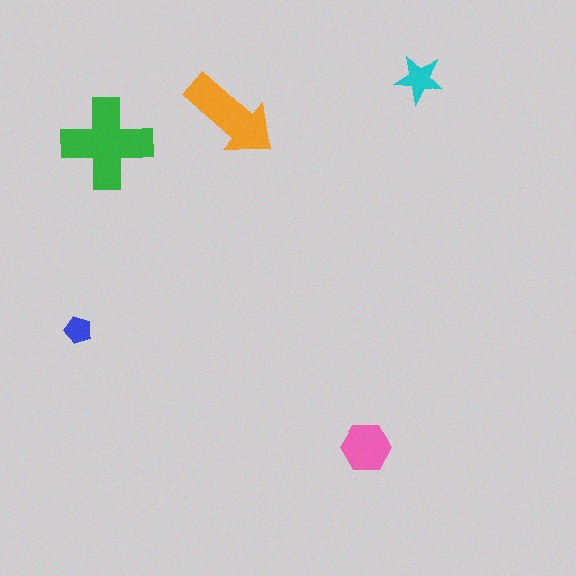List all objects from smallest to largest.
The blue pentagon, the cyan star, the pink hexagon, the orange arrow, the green cross.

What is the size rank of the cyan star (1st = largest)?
4th.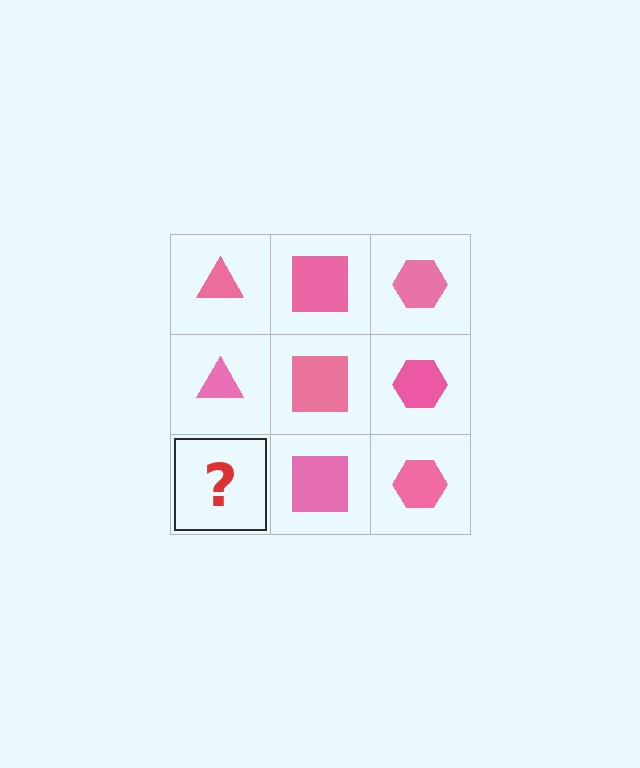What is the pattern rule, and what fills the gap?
The rule is that each column has a consistent shape. The gap should be filled with a pink triangle.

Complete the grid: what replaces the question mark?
The question mark should be replaced with a pink triangle.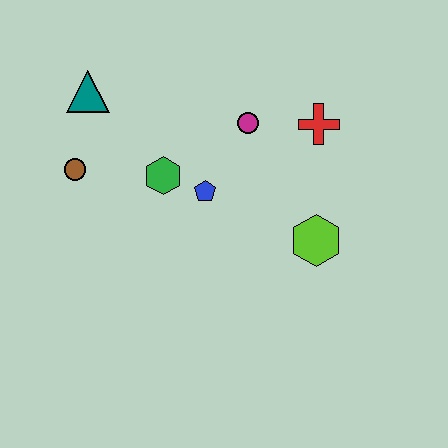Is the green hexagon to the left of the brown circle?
No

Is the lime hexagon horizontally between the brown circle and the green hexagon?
No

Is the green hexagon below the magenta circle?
Yes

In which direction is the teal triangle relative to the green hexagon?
The teal triangle is above the green hexagon.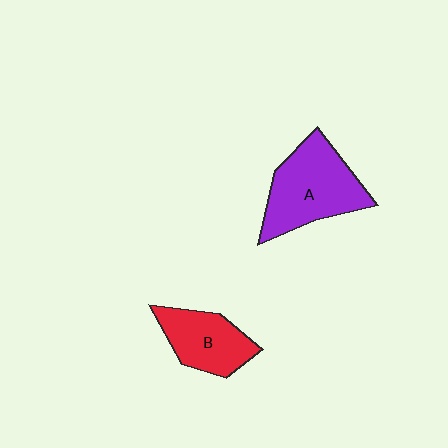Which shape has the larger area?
Shape A (purple).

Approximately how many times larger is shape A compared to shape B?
Approximately 1.5 times.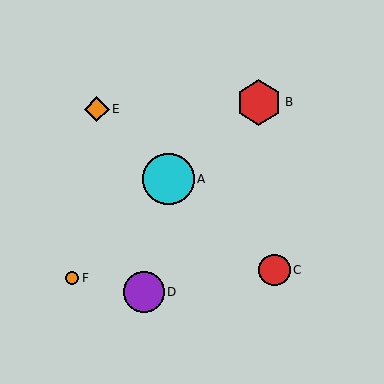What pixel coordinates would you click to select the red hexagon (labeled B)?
Click at (259, 102) to select the red hexagon B.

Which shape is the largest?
The cyan circle (labeled A) is the largest.